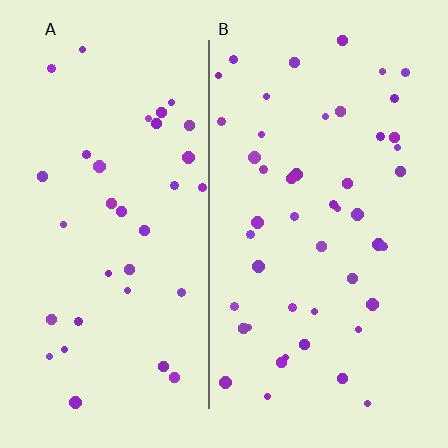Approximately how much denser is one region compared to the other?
Approximately 1.4× — region B over region A.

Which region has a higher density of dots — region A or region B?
B (the right).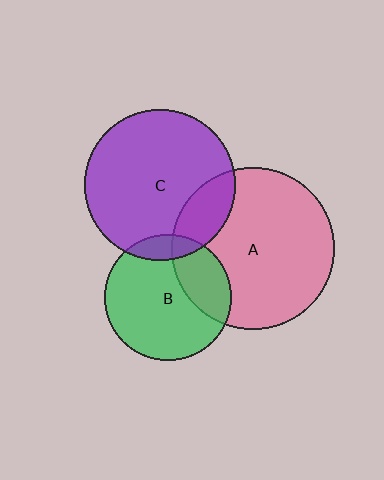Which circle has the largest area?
Circle A (pink).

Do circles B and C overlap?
Yes.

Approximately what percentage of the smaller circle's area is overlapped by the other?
Approximately 10%.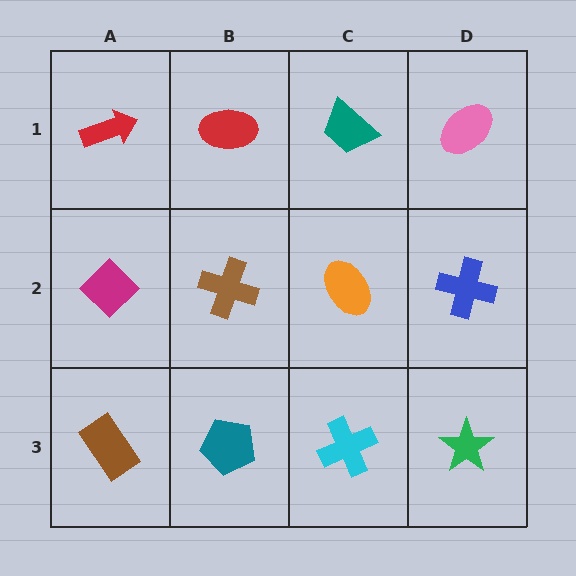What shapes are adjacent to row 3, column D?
A blue cross (row 2, column D), a cyan cross (row 3, column C).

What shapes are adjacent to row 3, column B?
A brown cross (row 2, column B), a brown rectangle (row 3, column A), a cyan cross (row 3, column C).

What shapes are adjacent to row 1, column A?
A magenta diamond (row 2, column A), a red ellipse (row 1, column B).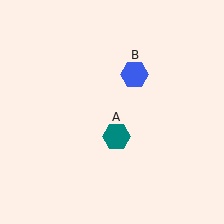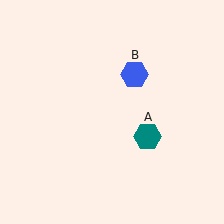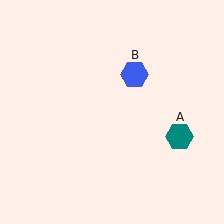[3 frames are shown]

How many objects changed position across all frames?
1 object changed position: teal hexagon (object A).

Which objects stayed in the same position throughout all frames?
Blue hexagon (object B) remained stationary.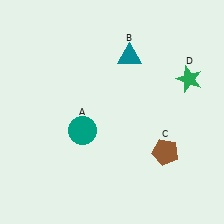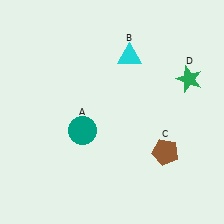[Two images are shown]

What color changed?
The triangle (B) changed from teal in Image 1 to cyan in Image 2.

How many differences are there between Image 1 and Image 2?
There is 1 difference between the two images.